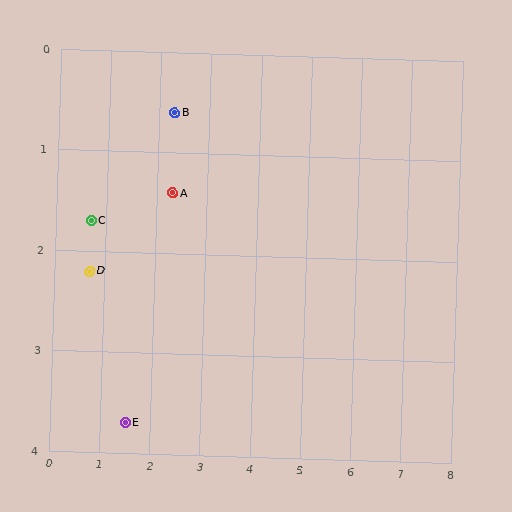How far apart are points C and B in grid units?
Points C and B are about 1.9 grid units apart.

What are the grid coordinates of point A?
Point A is at approximately (2.3, 1.4).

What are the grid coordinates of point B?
Point B is at approximately (2.3, 0.6).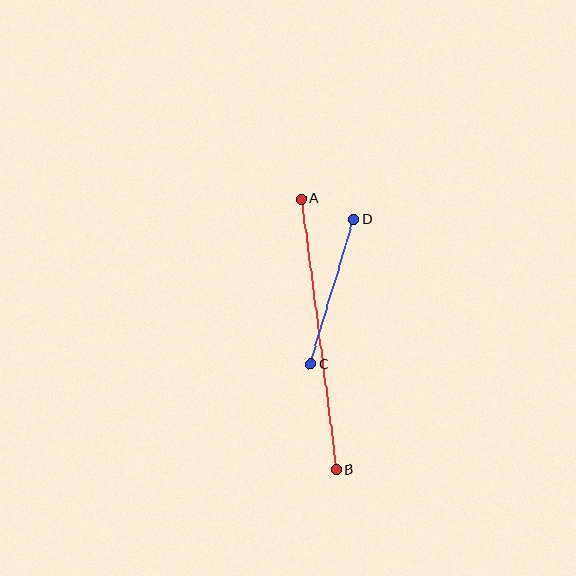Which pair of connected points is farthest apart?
Points A and B are farthest apart.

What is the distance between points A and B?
The distance is approximately 273 pixels.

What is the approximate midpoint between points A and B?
The midpoint is at approximately (318, 334) pixels.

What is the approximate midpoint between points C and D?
The midpoint is at approximately (332, 292) pixels.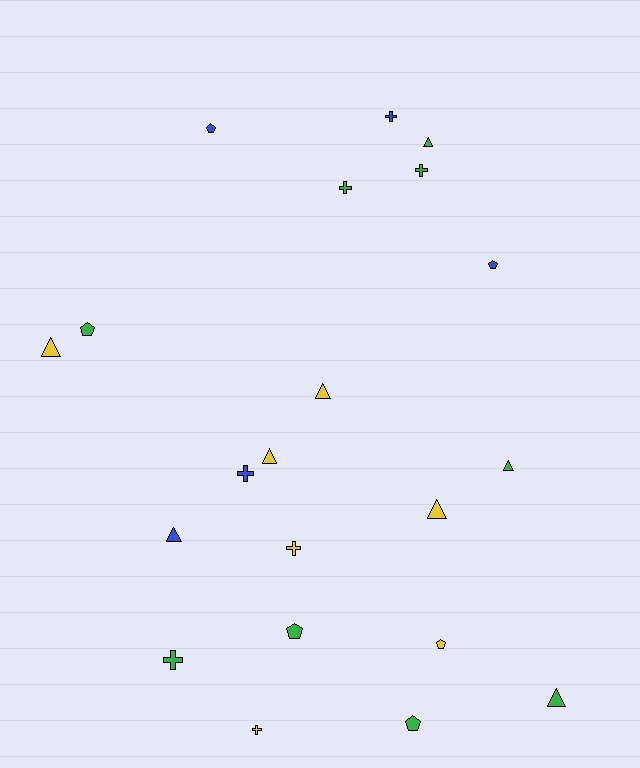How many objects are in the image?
There are 21 objects.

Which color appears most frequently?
Green, with 9 objects.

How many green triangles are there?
There are 3 green triangles.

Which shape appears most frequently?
Triangle, with 8 objects.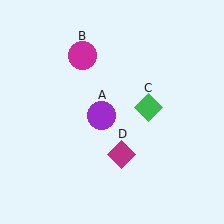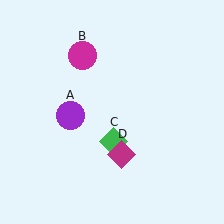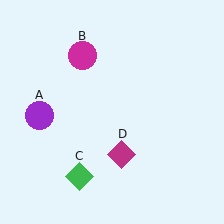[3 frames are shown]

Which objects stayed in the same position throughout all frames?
Magenta circle (object B) and magenta diamond (object D) remained stationary.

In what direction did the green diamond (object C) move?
The green diamond (object C) moved down and to the left.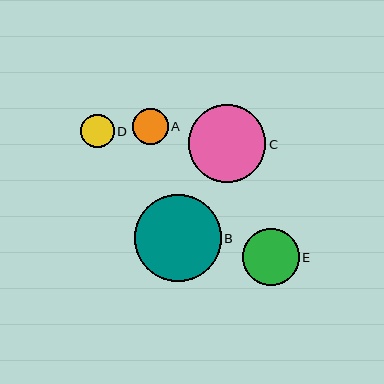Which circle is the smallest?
Circle D is the smallest with a size of approximately 33 pixels.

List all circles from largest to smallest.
From largest to smallest: B, C, E, A, D.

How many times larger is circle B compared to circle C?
Circle B is approximately 1.1 times the size of circle C.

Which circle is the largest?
Circle B is the largest with a size of approximately 87 pixels.